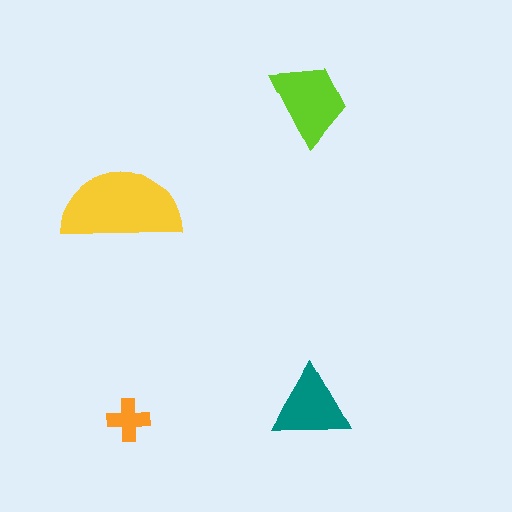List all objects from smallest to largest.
The orange cross, the teal triangle, the lime trapezoid, the yellow semicircle.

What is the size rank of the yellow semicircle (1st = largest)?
1st.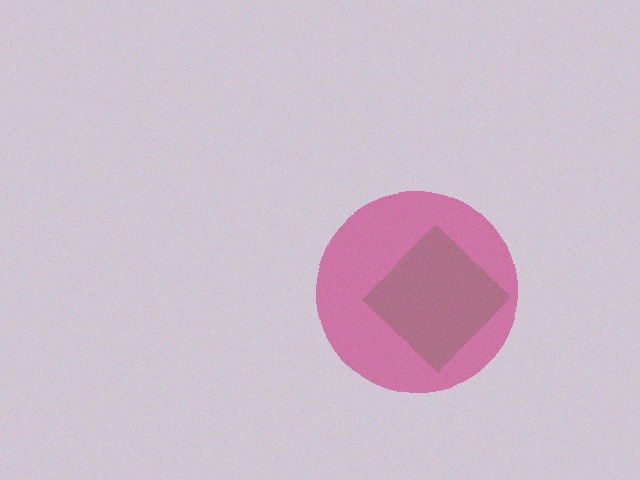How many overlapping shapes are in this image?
There are 2 overlapping shapes in the image.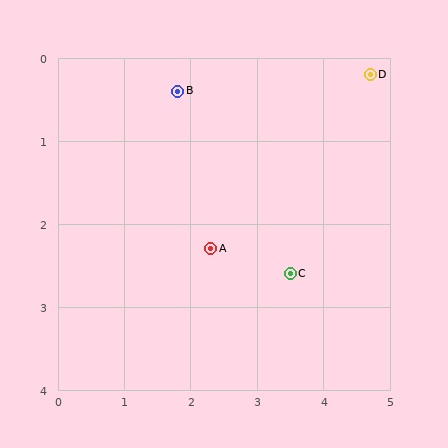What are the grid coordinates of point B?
Point B is at approximately (1.8, 0.4).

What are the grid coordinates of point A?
Point A is at approximately (2.3, 2.3).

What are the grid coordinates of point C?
Point C is at approximately (3.5, 2.6).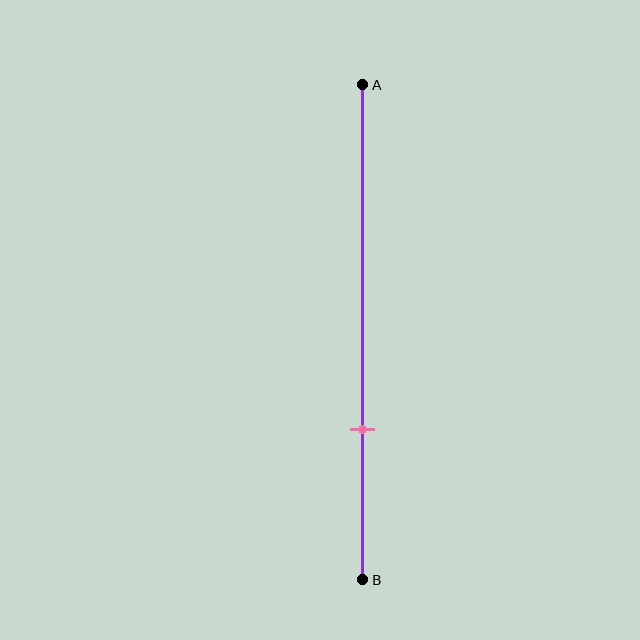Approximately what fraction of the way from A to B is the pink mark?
The pink mark is approximately 70% of the way from A to B.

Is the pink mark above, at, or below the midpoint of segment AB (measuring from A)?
The pink mark is below the midpoint of segment AB.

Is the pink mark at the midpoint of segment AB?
No, the mark is at about 70% from A, not at the 50% midpoint.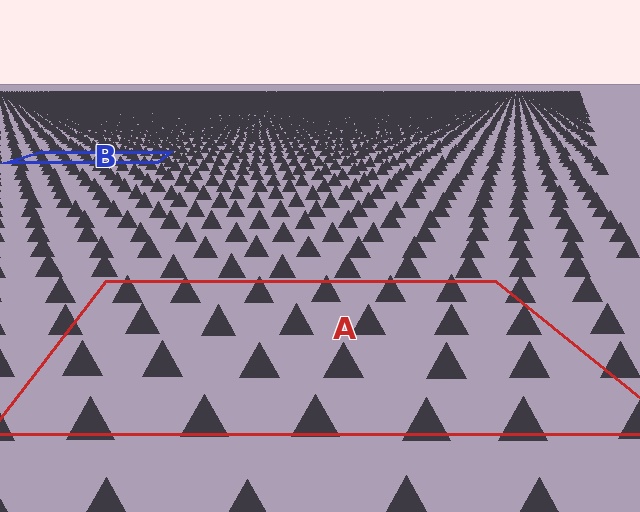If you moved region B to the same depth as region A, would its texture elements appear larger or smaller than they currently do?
They would appear larger. At a closer depth, the same texture elements are projected at a bigger on-screen size.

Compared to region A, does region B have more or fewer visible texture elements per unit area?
Region B has more texture elements per unit area — they are packed more densely because it is farther away.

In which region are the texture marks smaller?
The texture marks are smaller in region B, because it is farther away.